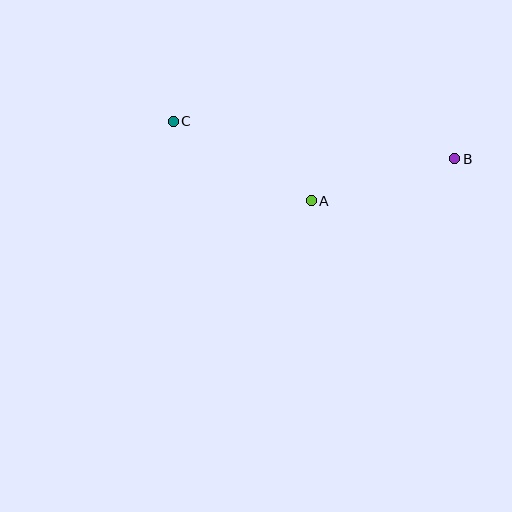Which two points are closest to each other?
Points A and B are closest to each other.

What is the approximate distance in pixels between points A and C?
The distance between A and C is approximately 159 pixels.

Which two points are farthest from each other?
Points B and C are farthest from each other.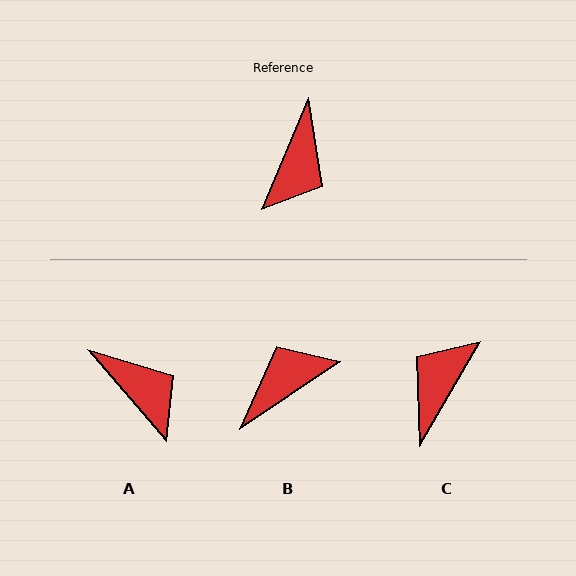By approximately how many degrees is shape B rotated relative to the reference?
Approximately 147 degrees counter-clockwise.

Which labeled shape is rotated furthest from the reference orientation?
C, about 172 degrees away.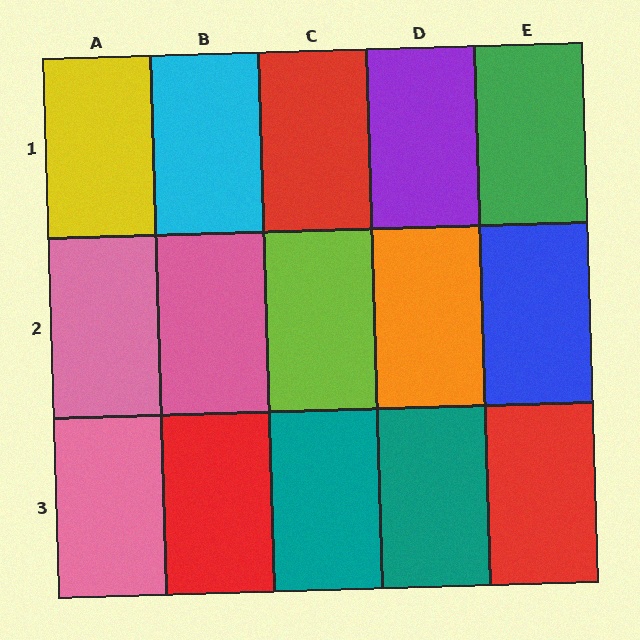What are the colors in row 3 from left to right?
Pink, red, teal, teal, red.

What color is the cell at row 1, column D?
Purple.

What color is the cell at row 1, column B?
Cyan.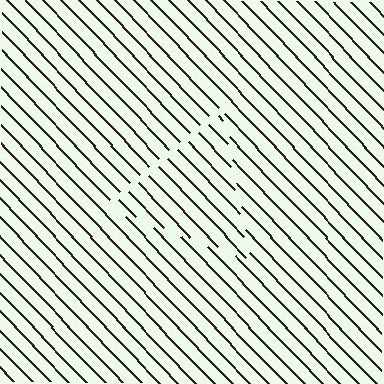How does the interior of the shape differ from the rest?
The interior of the shape contains the same grating, shifted by half a period — the contour is defined by the phase discontinuity where line-ends from the inner and outer gratings abut.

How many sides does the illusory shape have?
3 sides — the line-ends trace a triangle.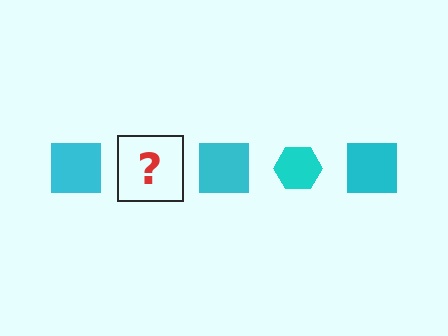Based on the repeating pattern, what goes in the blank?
The blank should be a cyan hexagon.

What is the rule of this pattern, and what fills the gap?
The rule is that the pattern cycles through square, hexagon shapes in cyan. The gap should be filled with a cyan hexagon.